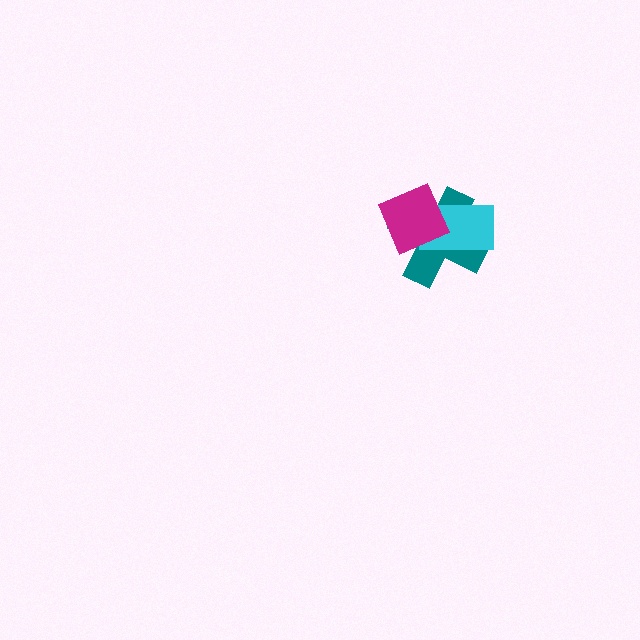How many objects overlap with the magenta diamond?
2 objects overlap with the magenta diamond.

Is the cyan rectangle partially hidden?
Yes, it is partially covered by another shape.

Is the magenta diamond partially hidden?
No, no other shape covers it.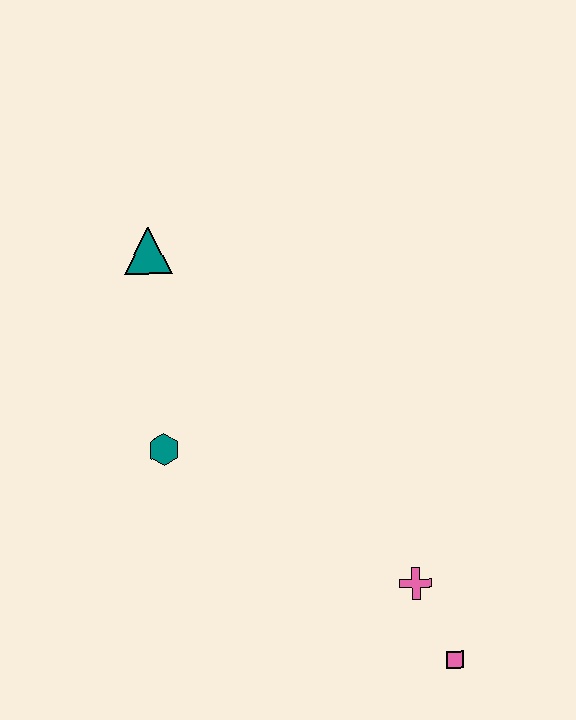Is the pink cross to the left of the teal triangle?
No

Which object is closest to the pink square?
The pink cross is closest to the pink square.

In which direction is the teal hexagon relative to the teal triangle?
The teal hexagon is below the teal triangle.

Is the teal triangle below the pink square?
No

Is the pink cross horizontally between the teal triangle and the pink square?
Yes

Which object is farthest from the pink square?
The teal triangle is farthest from the pink square.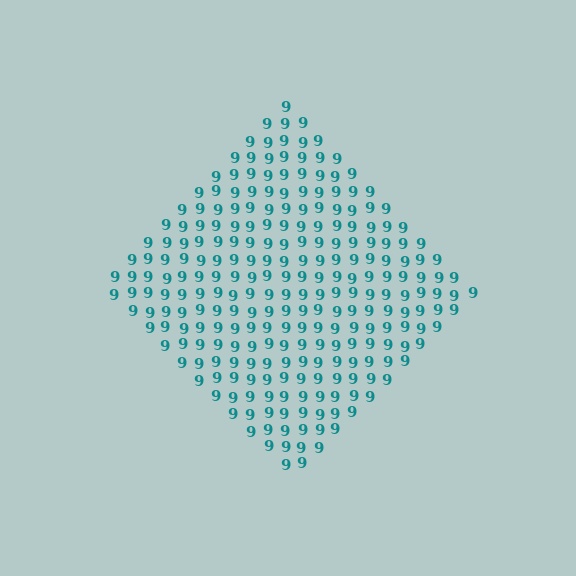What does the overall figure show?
The overall figure shows a diamond.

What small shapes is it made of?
It is made of small digit 9's.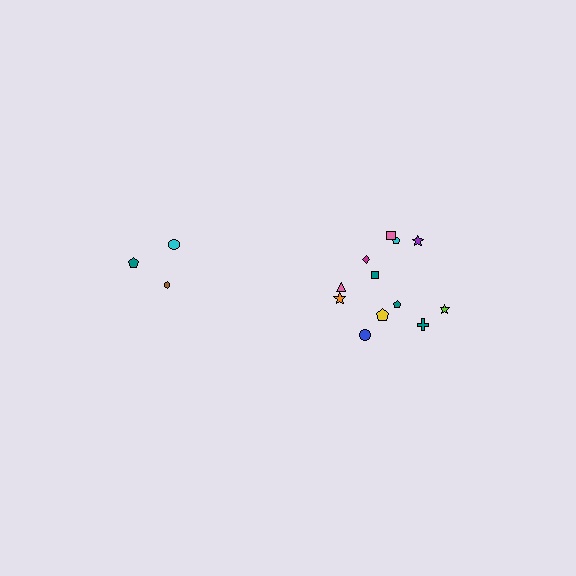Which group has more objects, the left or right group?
The right group.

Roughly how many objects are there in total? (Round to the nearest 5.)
Roughly 15 objects in total.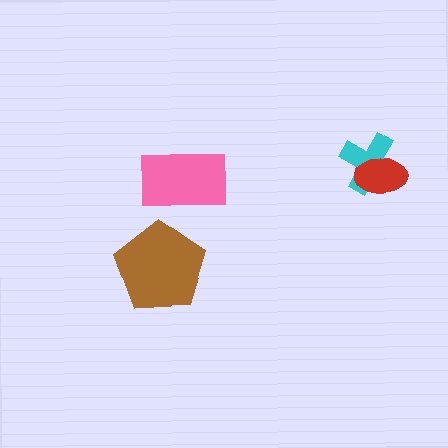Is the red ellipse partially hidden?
No, no other shape covers it.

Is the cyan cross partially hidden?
Yes, it is partially covered by another shape.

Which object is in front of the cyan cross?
The red ellipse is in front of the cyan cross.